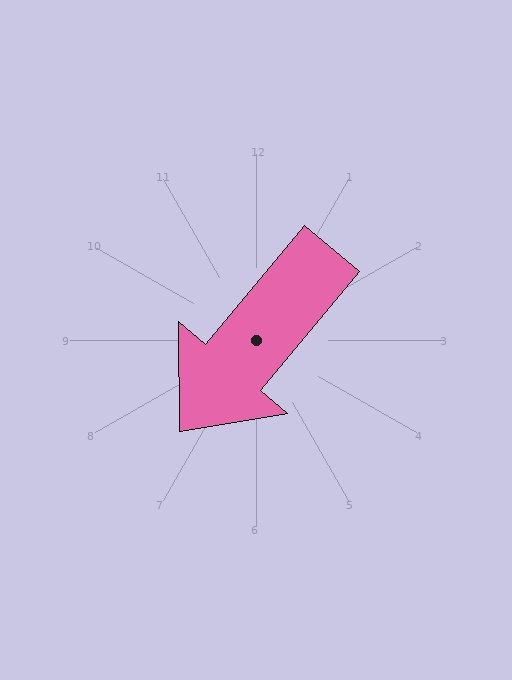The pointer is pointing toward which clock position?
Roughly 7 o'clock.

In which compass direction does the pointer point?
Southwest.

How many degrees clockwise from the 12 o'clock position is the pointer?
Approximately 220 degrees.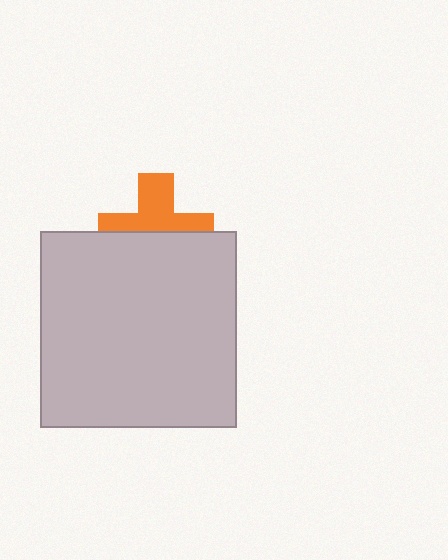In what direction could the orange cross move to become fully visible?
The orange cross could move up. That would shift it out from behind the light gray square entirely.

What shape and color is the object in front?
The object in front is a light gray square.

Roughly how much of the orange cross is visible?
About half of it is visible (roughly 50%).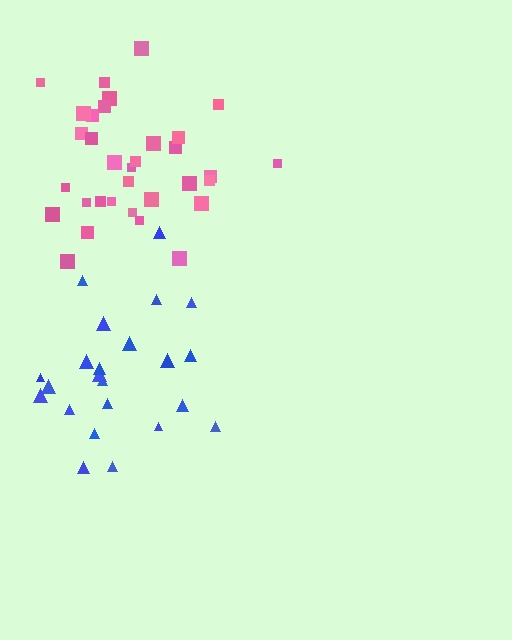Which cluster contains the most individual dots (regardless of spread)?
Pink (33).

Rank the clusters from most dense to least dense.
pink, blue.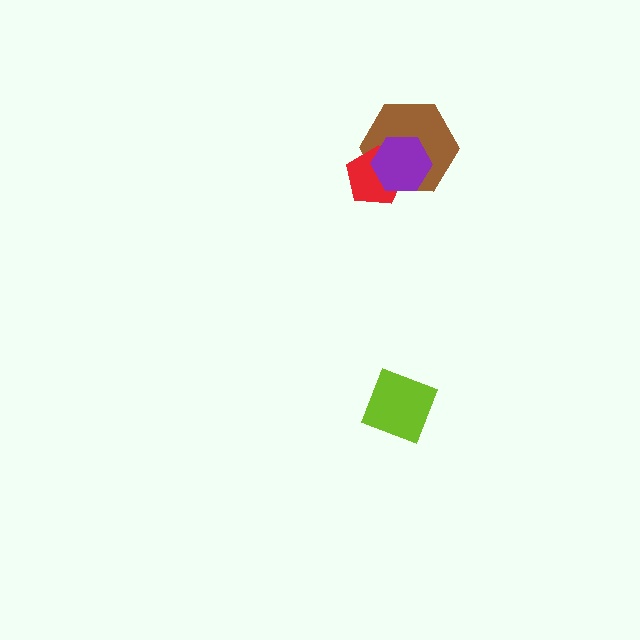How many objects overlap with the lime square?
0 objects overlap with the lime square.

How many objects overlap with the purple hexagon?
2 objects overlap with the purple hexagon.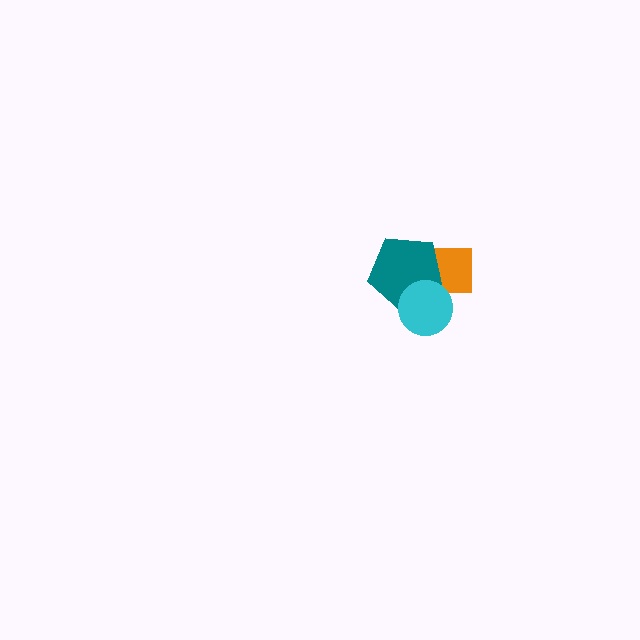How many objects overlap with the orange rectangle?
2 objects overlap with the orange rectangle.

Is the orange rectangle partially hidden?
Yes, it is partially covered by another shape.